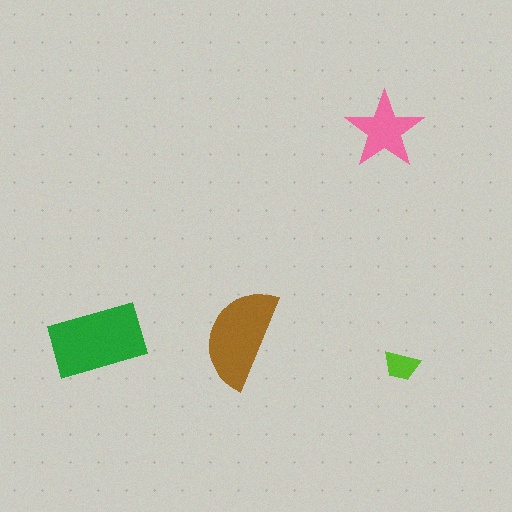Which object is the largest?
The green rectangle.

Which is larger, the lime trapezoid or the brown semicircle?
The brown semicircle.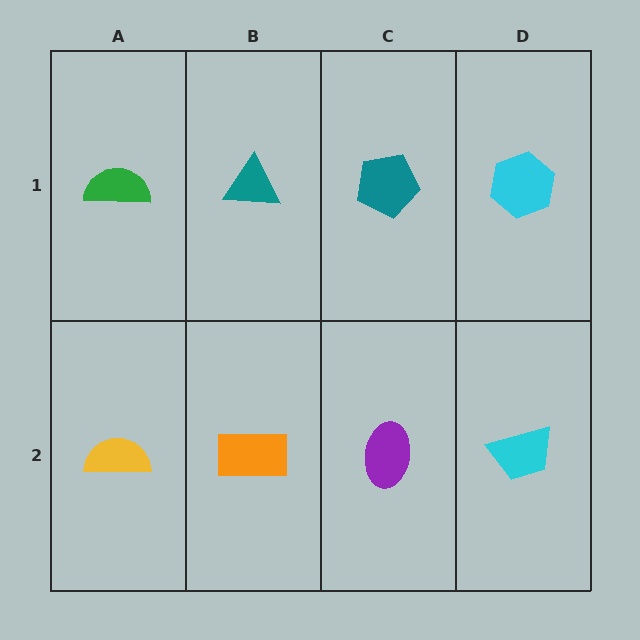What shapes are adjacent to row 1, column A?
A yellow semicircle (row 2, column A), a teal triangle (row 1, column B).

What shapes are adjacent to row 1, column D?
A cyan trapezoid (row 2, column D), a teal pentagon (row 1, column C).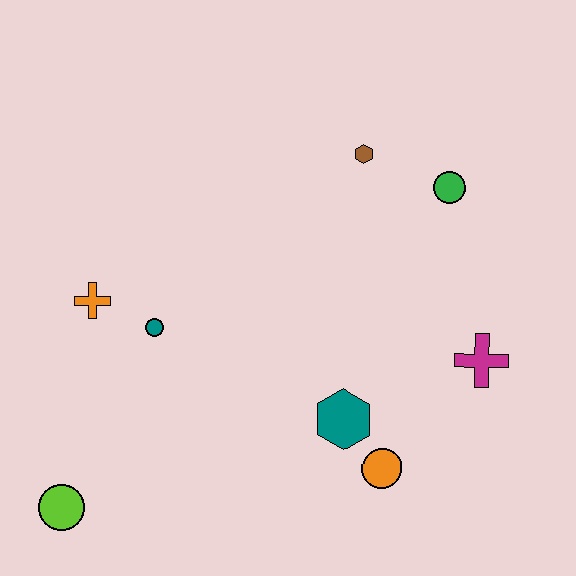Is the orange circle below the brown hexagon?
Yes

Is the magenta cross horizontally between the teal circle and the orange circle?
No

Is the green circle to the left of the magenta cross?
Yes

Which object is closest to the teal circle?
The orange cross is closest to the teal circle.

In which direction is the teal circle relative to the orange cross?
The teal circle is to the right of the orange cross.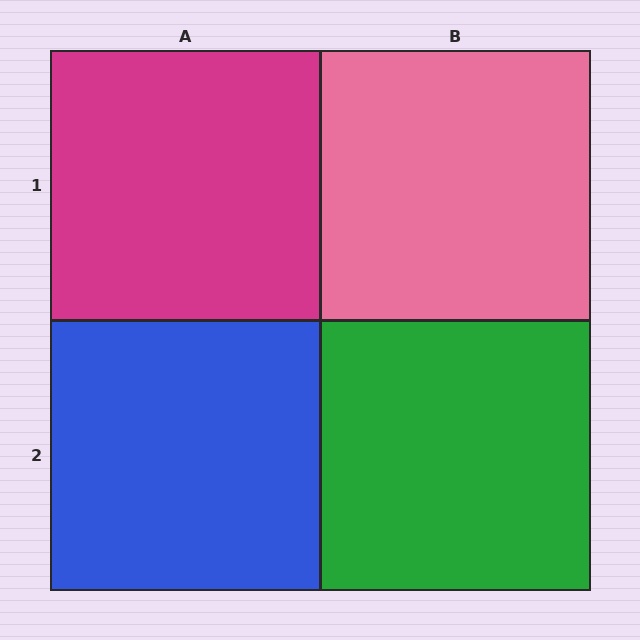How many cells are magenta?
1 cell is magenta.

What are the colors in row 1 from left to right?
Magenta, pink.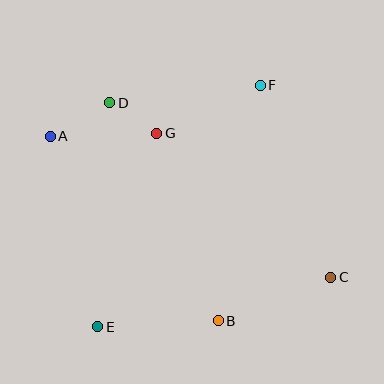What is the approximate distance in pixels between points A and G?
The distance between A and G is approximately 106 pixels.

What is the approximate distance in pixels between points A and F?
The distance between A and F is approximately 216 pixels.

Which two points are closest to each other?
Points D and G are closest to each other.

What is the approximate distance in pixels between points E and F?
The distance between E and F is approximately 291 pixels.